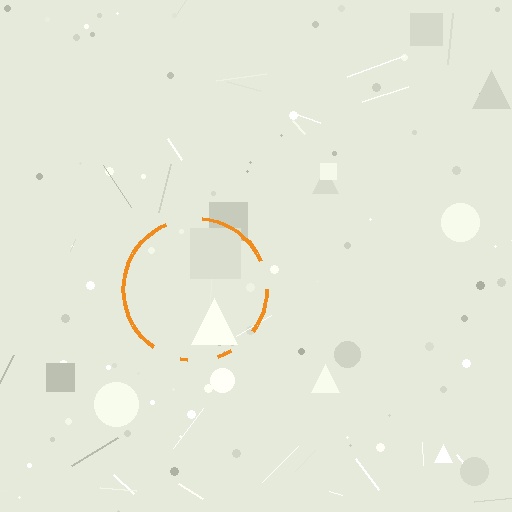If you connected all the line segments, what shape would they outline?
They would outline a circle.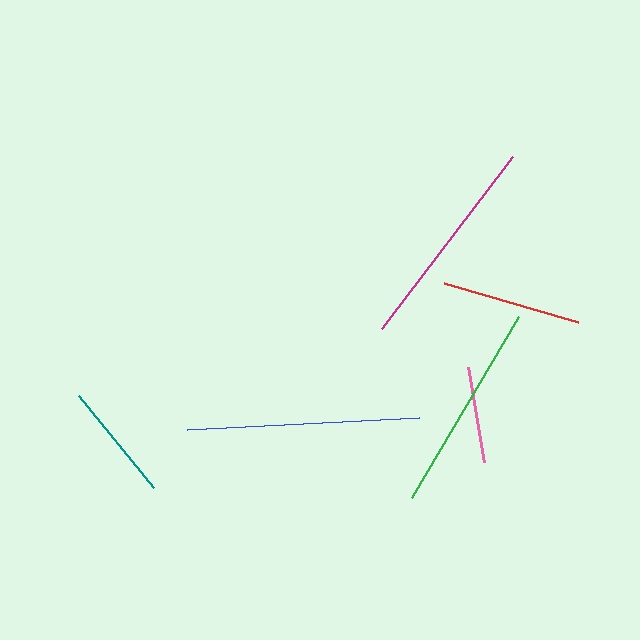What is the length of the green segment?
The green segment is approximately 209 pixels long.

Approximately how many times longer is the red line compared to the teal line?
The red line is approximately 1.2 times the length of the teal line.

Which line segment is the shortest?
The pink line is the shortest at approximately 97 pixels.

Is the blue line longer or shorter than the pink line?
The blue line is longer than the pink line.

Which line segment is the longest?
The blue line is the longest at approximately 233 pixels.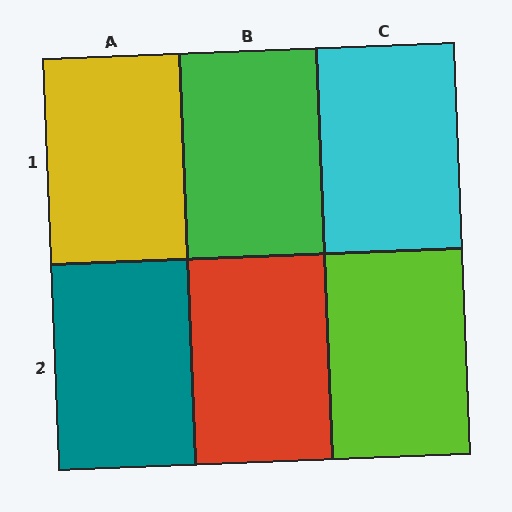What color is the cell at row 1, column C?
Cyan.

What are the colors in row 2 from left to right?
Teal, red, lime.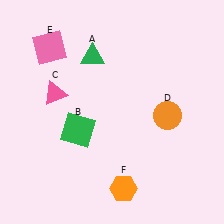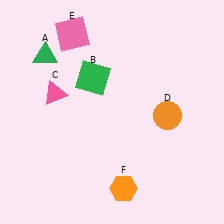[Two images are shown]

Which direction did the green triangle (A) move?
The green triangle (A) moved left.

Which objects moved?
The objects that moved are: the green triangle (A), the green square (B), the pink square (E).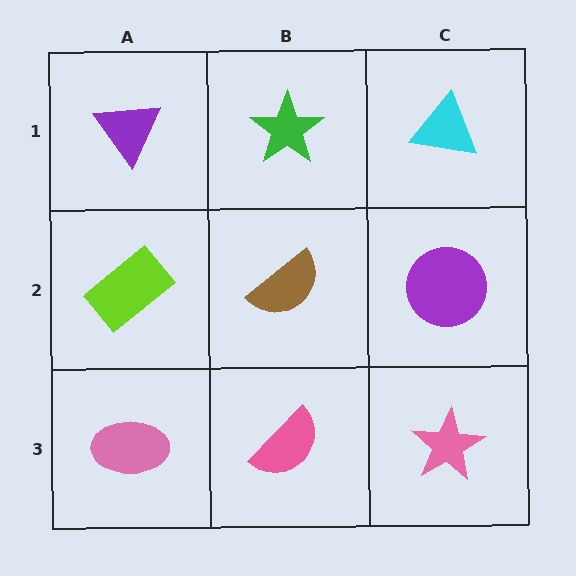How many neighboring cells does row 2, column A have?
3.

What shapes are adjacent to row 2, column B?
A green star (row 1, column B), a pink semicircle (row 3, column B), a lime rectangle (row 2, column A), a purple circle (row 2, column C).